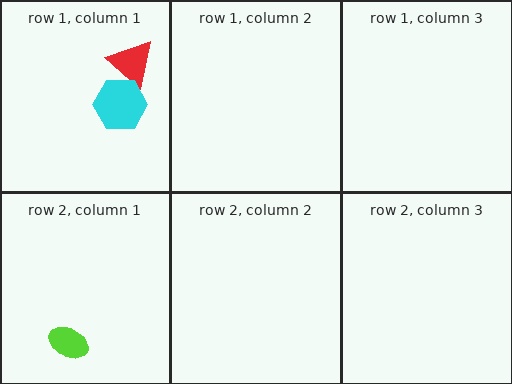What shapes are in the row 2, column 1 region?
The lime ellipse.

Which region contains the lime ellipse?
The row 2, column 1 region.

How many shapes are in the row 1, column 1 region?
2.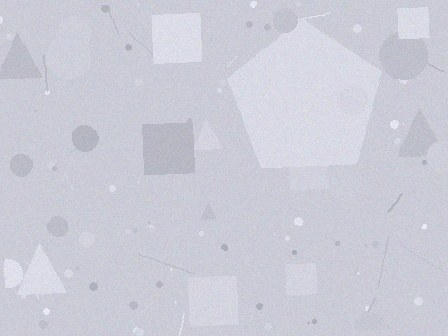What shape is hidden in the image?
A pentagon is hidden in the image.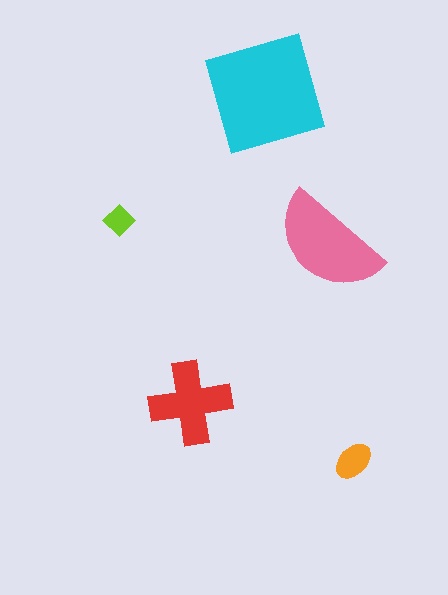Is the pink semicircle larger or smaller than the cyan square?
Smaller.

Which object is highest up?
The cyan square is topmost.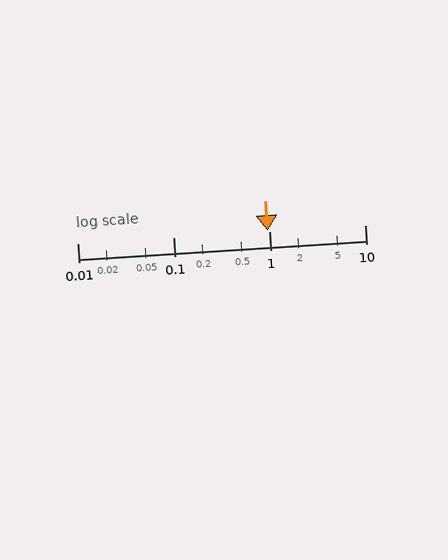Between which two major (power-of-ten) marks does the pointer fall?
The pointer is between 0.1 and 1.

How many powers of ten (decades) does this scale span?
The scale spans 3 decades, from 0.01 to 10.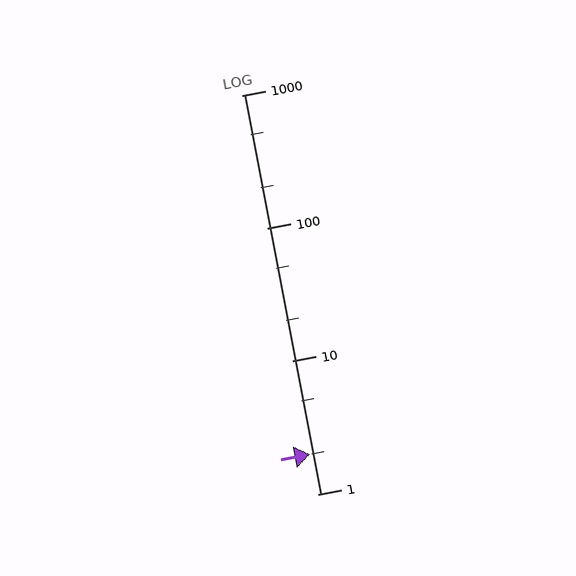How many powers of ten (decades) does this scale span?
The scale spans 3 decades, from 1 to 1000.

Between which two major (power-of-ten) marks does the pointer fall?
The pointer is between 1 and 10.